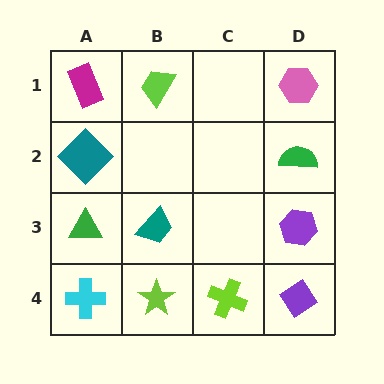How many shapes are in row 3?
3 shapes.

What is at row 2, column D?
A green semicircle.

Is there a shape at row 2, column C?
No, that cell is empty.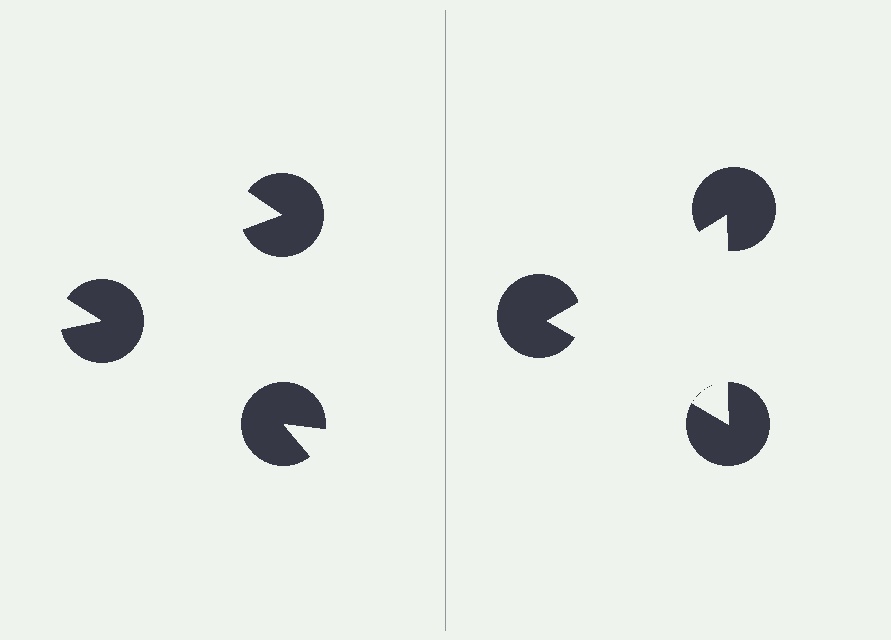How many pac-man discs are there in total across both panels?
6 — 3 on each side.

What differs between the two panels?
The pac-man discs are positioned identically on both sides; only the wedge orientations differ. On the right they align to a triangle; on the left they are misaligned.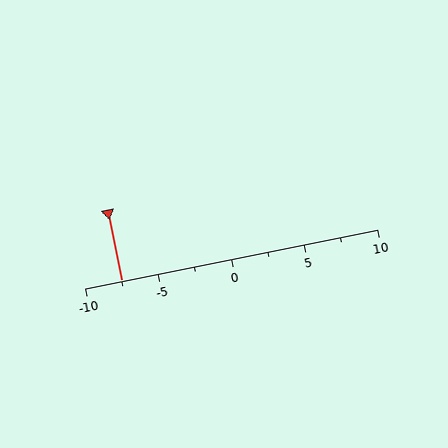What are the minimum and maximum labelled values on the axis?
The axis runs from -10 to 10.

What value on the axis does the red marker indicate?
The marker indicates approximately -7.5.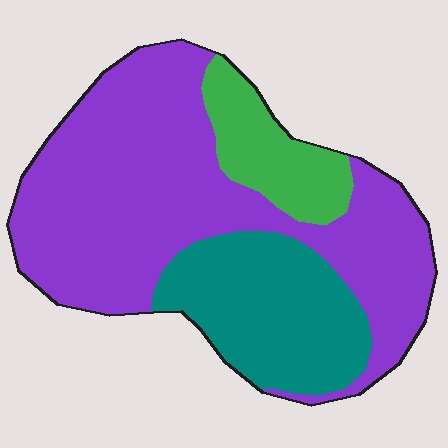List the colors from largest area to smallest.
From largest to smallest: purple, teal, green.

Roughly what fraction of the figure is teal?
Teal covers around 25% of the figure.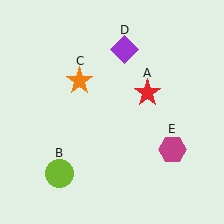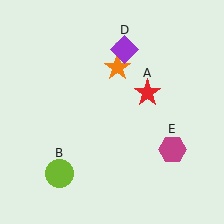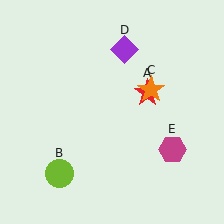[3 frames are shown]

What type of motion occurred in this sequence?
The orange star (object C) rotated clockwise around the center of the scene.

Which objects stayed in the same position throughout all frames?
Red star (object A) and lime circle (object B) and purple diamond (object D) and magenta hexagon (object E) remained stationary.